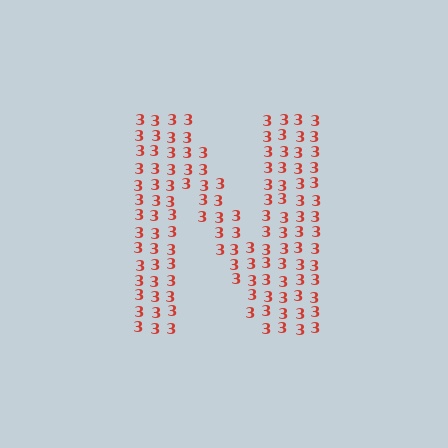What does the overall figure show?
The overall figure shows the letter N.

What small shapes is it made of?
It is made of small digit 3's.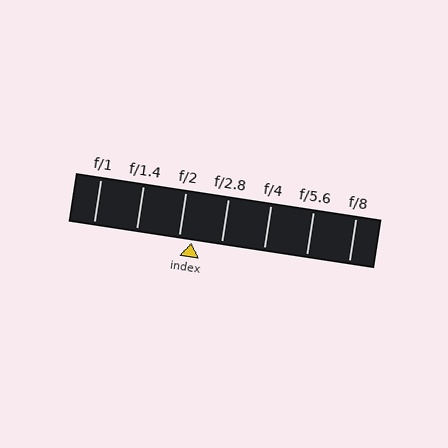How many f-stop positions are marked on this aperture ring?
There are 7 f-stop positions marked.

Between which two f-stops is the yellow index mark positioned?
The index mark is between f/2 and f/2.8.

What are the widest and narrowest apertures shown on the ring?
The widest aperture shown is f/1 and the narrowest is f/8.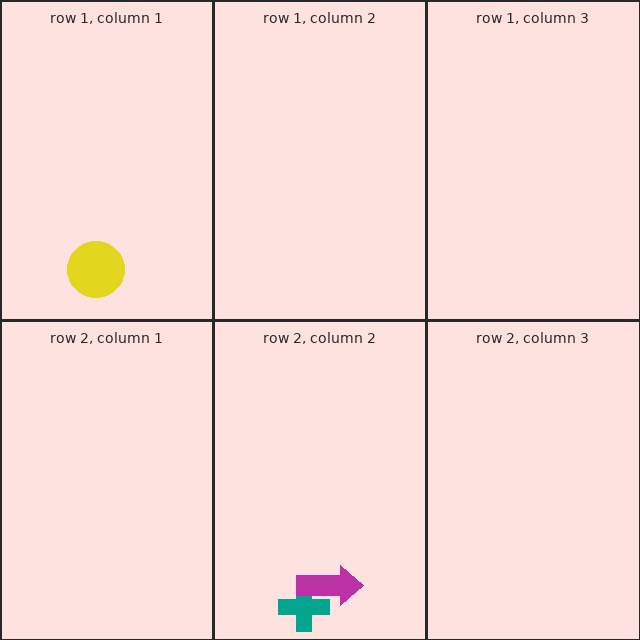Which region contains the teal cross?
The row 2, column 2 region.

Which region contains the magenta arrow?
The row 2, column 2 region.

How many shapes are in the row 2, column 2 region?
2.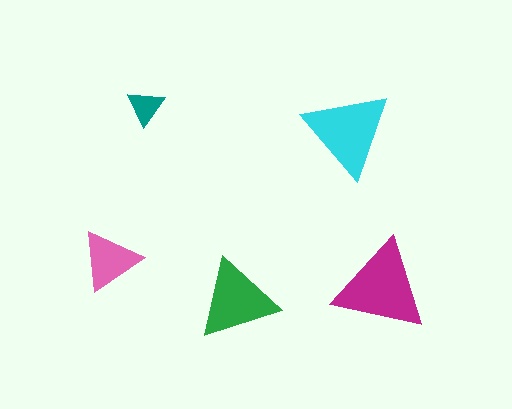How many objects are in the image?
There are 5 objects in the image.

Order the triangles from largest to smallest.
the magenta one, the cyan one, the green one, the pink one, the teal one.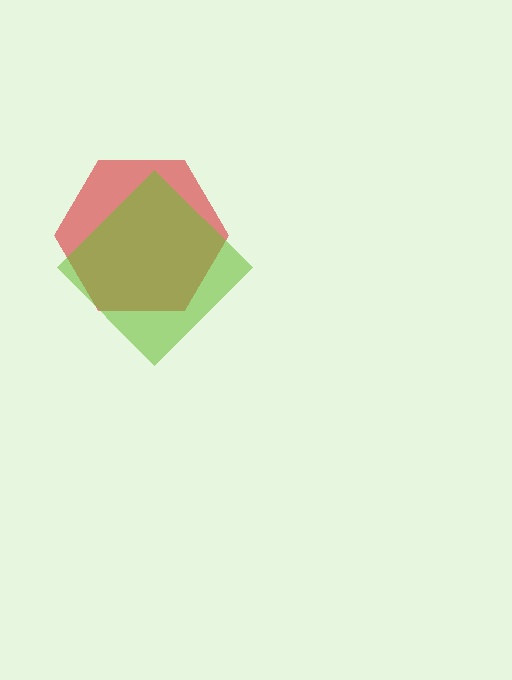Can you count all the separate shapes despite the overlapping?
Yes, there are 2 separate shapes.